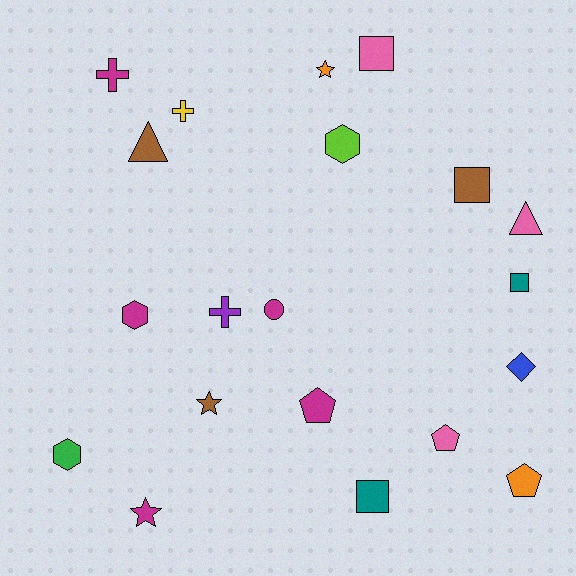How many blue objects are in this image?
There is 1 blue object.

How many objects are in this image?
There are 20 objects.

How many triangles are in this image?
There are 2 triangles.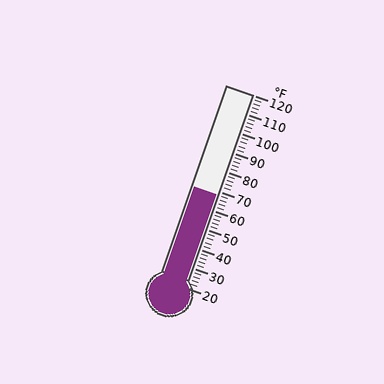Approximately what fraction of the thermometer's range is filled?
The thermometer is filled to approximately 50% of its range.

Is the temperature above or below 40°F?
The temperature is above 40°F.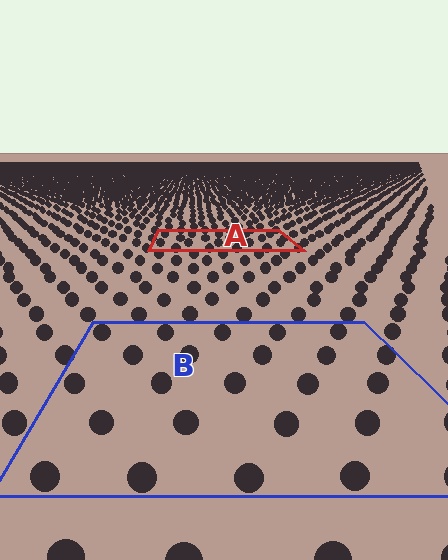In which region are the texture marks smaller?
The texture marks are smaller in region A, because it is farther away.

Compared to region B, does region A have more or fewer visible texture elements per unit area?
Region A has more texture elements per unit area — they are packed more densely because it is farther away.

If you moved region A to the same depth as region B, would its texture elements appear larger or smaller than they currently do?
They would appear larger. At a closer depth, the same texture elements are projected at a bigger on-screen size.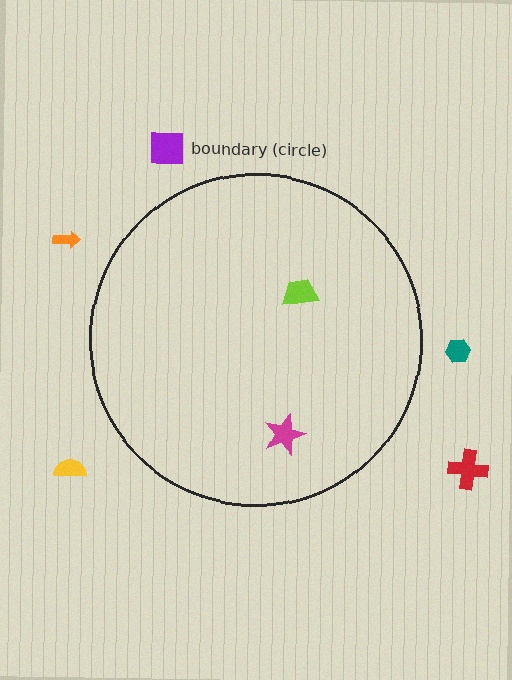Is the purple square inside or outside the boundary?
Outside.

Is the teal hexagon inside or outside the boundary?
Outside.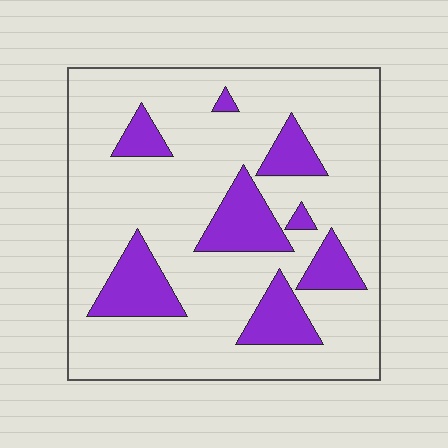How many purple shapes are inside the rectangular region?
8.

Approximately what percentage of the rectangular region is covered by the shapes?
Approximately 20%.